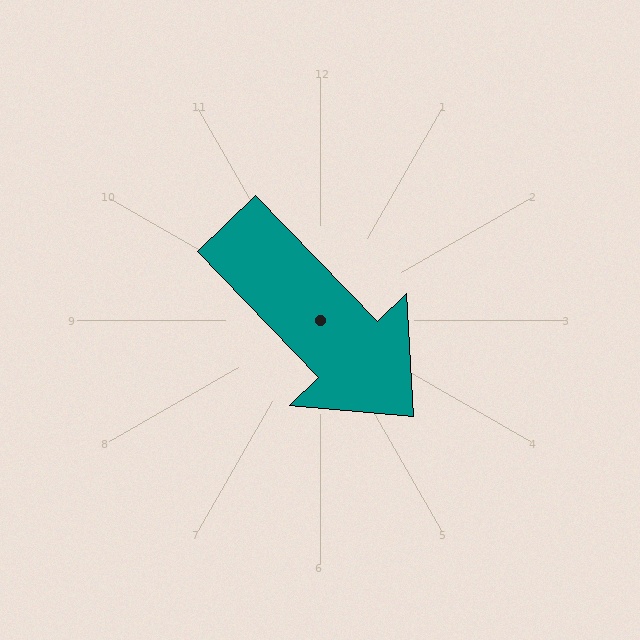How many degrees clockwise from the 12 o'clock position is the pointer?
Approximately 136 degrees.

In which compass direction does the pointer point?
Southeast.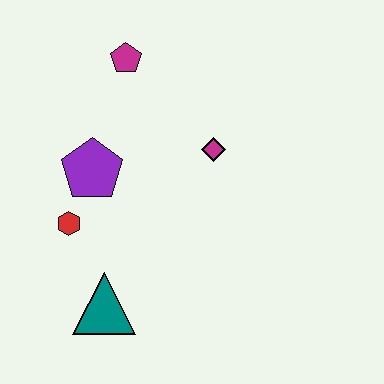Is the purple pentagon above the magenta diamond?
No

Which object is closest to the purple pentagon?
The red hexagon is closest to the purple pentagon.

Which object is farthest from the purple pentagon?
The teal triangle is farthest from the purple pentagon.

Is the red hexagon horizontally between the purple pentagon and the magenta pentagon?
No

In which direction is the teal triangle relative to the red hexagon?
The teal triangle is below the red hexagon.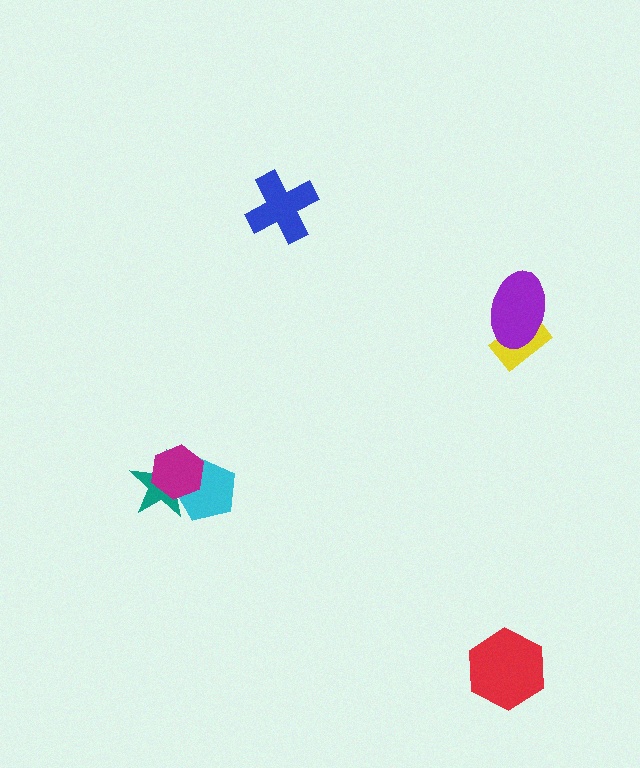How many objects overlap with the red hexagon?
0 objects overlap with the red hexagon.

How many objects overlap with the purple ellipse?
1 object overlaps with the purple ellipse.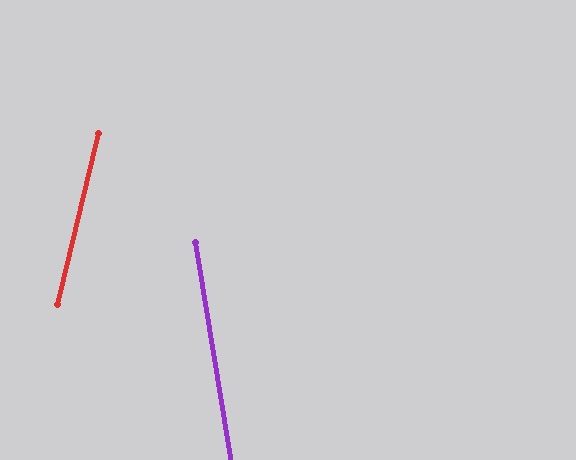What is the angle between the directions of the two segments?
Approximately 23 degrees.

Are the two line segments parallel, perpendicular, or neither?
Neither parallel nor perpendicular — they differ by about 23°.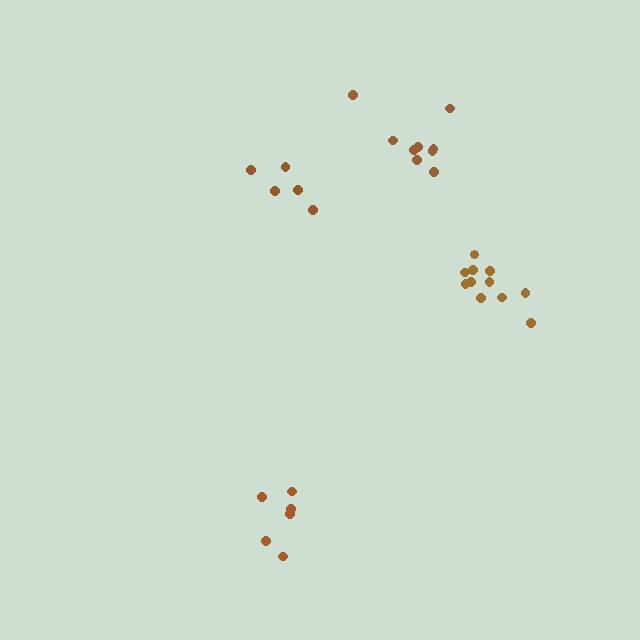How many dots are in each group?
Group 1: 6 dots, Group 2: 9 dots, Group 3: 5 dots, Group 4: 11 dots (31 total).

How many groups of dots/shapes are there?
There are 4 groups.